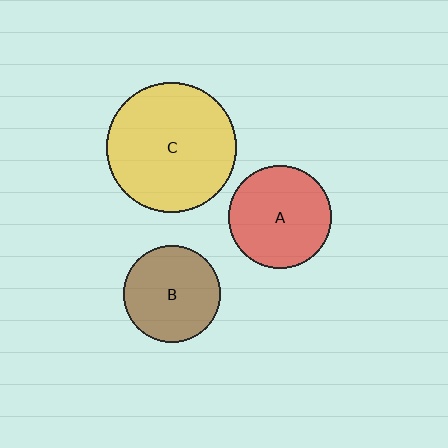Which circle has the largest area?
Circle C (yellow).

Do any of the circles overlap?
No, none of the circles overlap.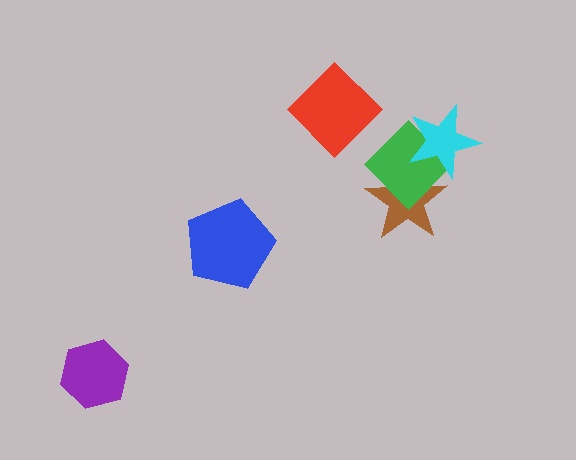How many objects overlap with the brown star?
2 objects overlap with the brown star.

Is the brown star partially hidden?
Yes, it is partially covered by another shape.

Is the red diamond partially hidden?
No, no other shape covers it.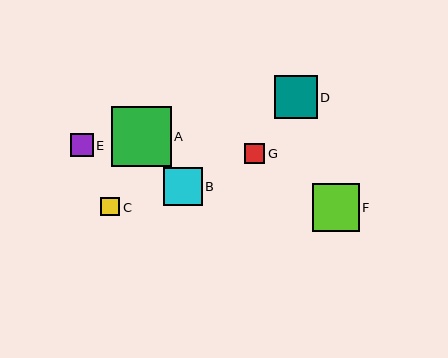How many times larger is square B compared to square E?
Square B is approximately 1.7 times the size of square E.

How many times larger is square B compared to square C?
Square B is approximately 2.1 times the size of square C.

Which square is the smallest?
Square C is the smallest with a size of approximately 19 pixels.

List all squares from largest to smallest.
From largest to smallest: A, F, D, B, E, G, C.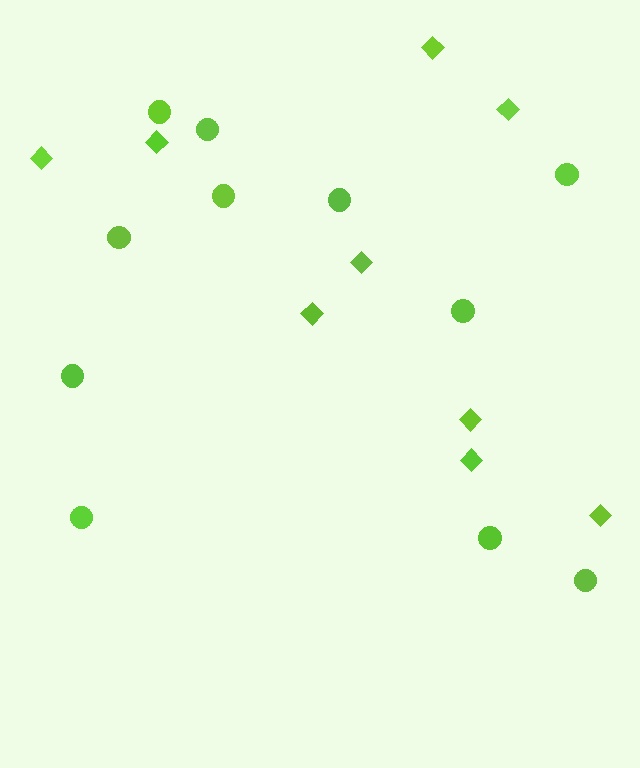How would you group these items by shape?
There are 2 groups: one group of diamonds (9) and one group of circles (11).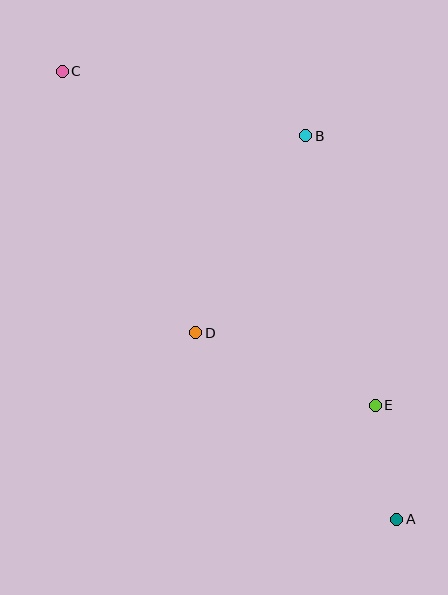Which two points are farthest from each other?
Points A and C are farthest from each other.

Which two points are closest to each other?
Points A and E are closest to each other.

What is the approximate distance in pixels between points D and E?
The distance between D and E is approximately 193 pixels.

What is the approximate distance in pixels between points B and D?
The distance between B and D is approximately 225 pixels.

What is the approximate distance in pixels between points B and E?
The distance between B and E is approximately 278 pixels.